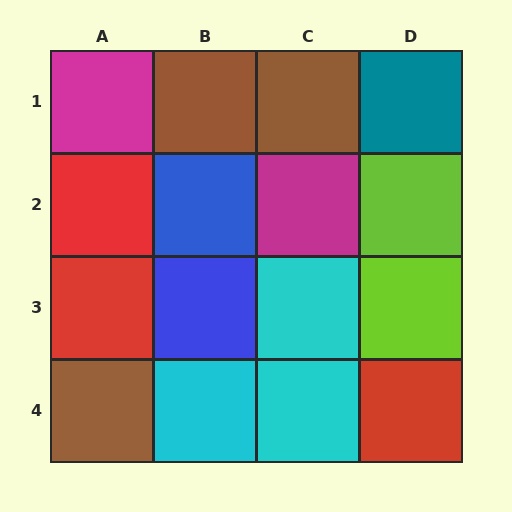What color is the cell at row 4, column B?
Cyan.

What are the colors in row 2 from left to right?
Red, blue, magenta, lime.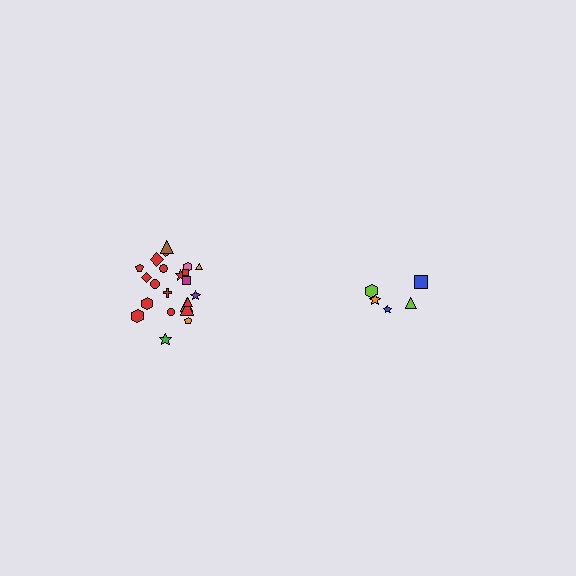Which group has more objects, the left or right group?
The left group.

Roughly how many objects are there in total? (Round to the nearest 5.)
Roughly 25 objects in total.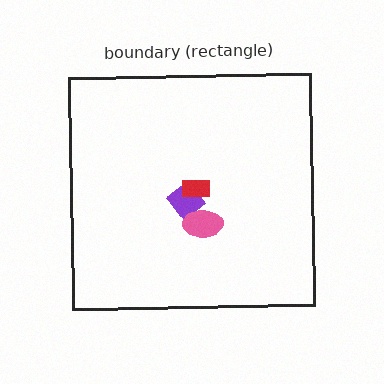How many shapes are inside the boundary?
3 inside, 0 outside.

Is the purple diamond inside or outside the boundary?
Inside.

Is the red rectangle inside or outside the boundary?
Inside.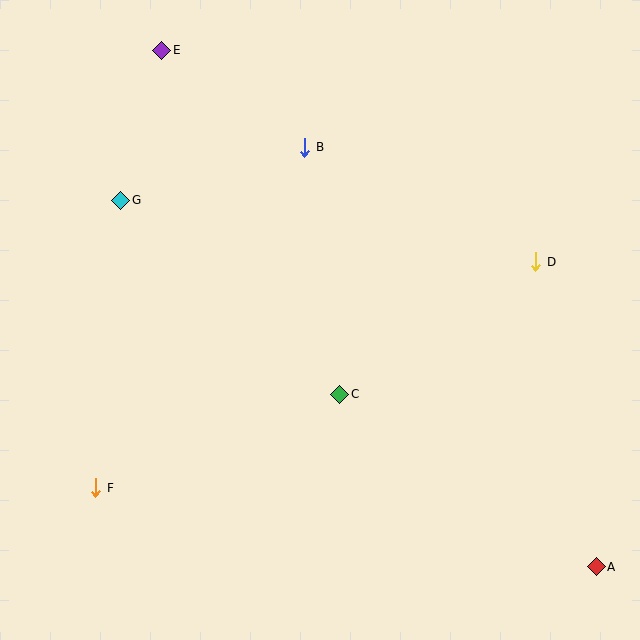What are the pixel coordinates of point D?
Point D is at (536, 262).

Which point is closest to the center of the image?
Point C at (340, 394) is closest to the center.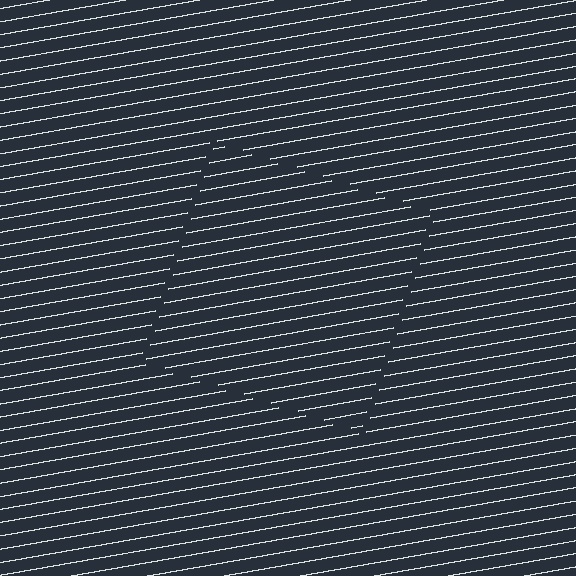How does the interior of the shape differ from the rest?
The interior of the shape contains the same grating, shifted by half a period — the contour is defined by the phase discontinuity where line-ends from the inner and outer gratings abut.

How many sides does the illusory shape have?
4 sides — the line-ends trace a square.